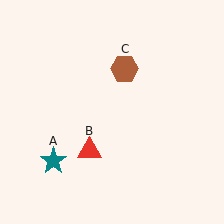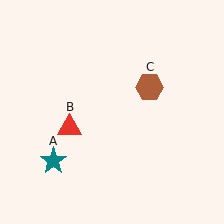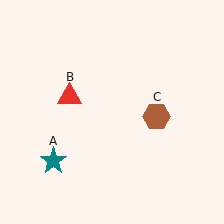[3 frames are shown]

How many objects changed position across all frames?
2 objects changed position: red triangle (object B), brown hexagon (object C).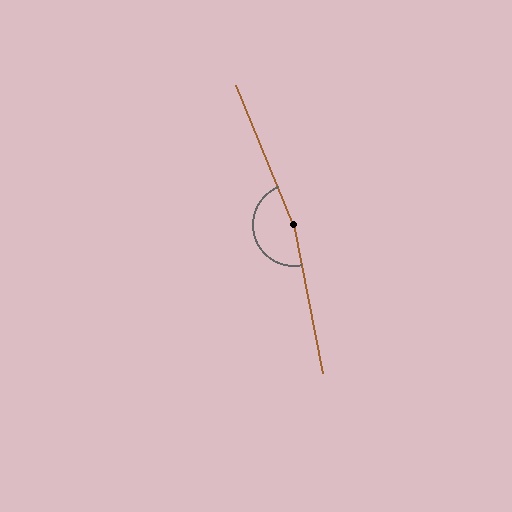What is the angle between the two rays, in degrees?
Approximately 169 degrees.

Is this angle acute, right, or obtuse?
It is obtuse.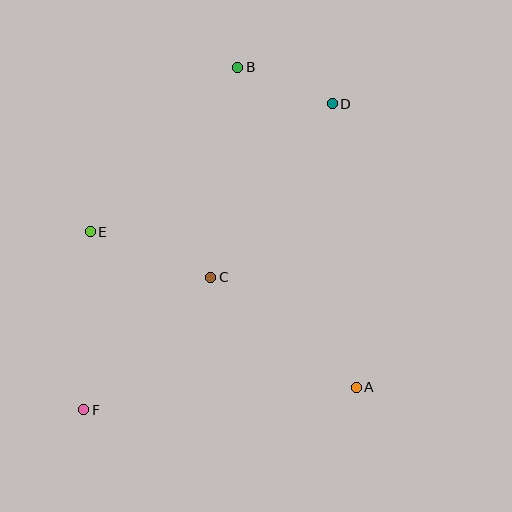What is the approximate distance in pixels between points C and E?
The distance between C and E is approximately 129 pixels.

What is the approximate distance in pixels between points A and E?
The distance between A and E is approximately 308 pixels.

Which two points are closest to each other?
Points B and D are closest to each other.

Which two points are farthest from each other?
Points D and F are farthest from each other.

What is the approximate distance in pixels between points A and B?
The distance between A and B is approximately 341 pixels.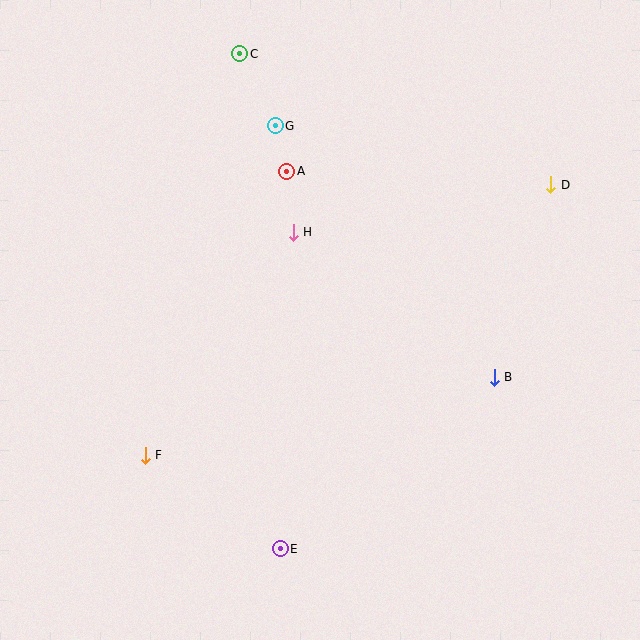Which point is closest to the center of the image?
Point H at (293, 232) is closest to the center.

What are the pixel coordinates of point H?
Point H is at (293, 232).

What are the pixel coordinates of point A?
Point A is at (287, 171).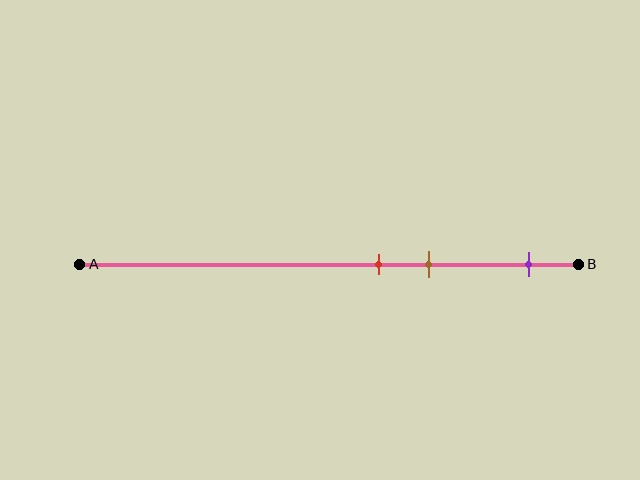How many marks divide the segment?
There are 3 marks dividing the segment.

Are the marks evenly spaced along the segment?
No, the marks are not evenly spaced.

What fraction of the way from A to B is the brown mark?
The brown mark is approximately 70% (0.7) of the way from A to B.